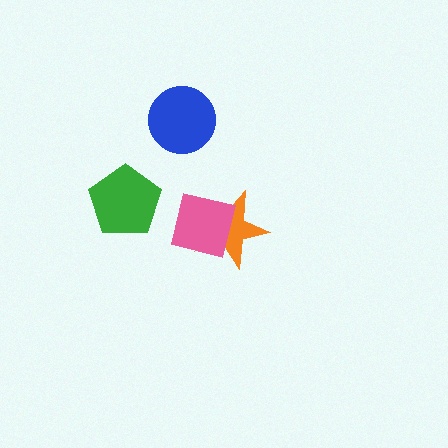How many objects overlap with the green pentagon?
0 objects overlap with the green pentagon.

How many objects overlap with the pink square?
1 object overlaps with the pink square.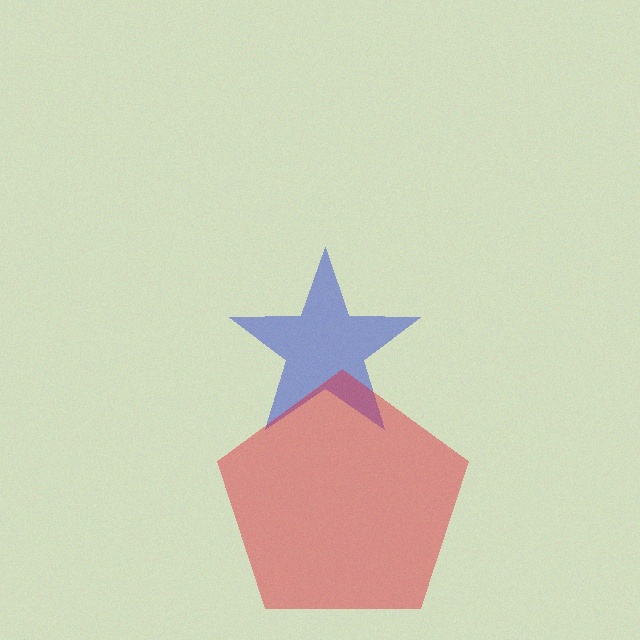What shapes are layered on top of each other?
The layered shapes are: a blue star, a red pentagon.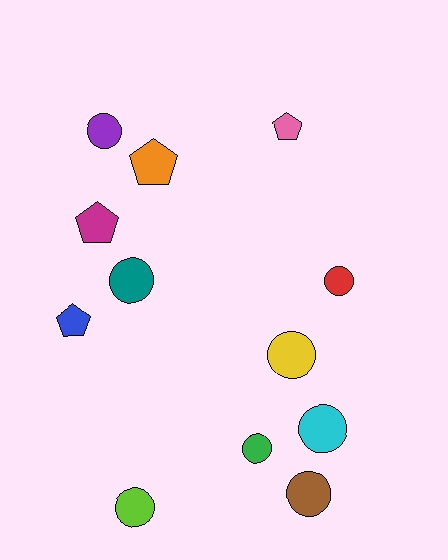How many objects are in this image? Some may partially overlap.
There are 12 objects.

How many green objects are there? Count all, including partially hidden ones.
There is 1 green object.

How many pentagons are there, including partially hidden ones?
There are 4 pentagons.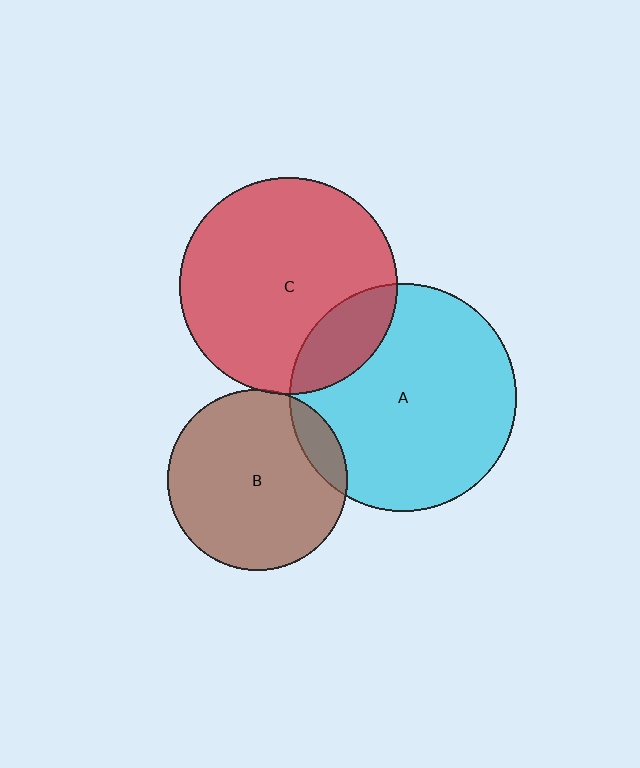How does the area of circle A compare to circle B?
Approximately 1.6 times.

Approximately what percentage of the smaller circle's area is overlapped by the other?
Approximately 5%.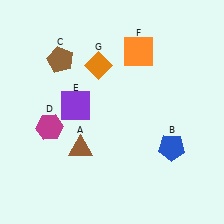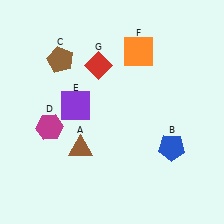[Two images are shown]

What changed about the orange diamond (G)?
In Image 1, G is orange. In Image 2, it changed to red.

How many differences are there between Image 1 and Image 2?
There is 1 difference between the two images.